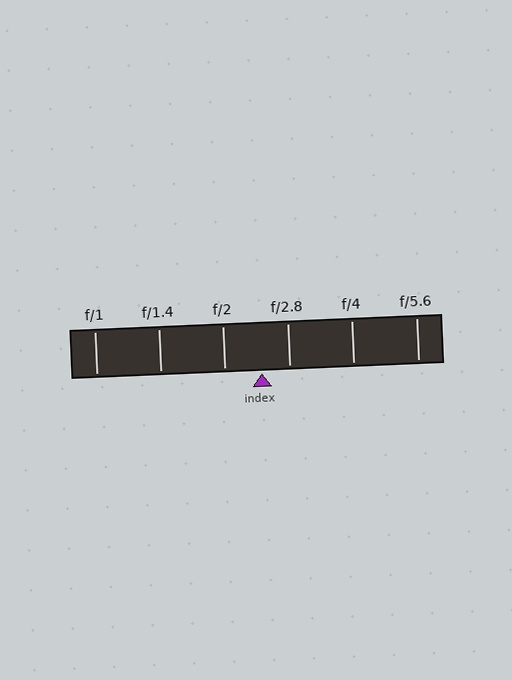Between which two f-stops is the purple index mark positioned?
The index mark is between f/2 and f/2.8.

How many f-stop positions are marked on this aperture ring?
There are 6 f-stop positions marked.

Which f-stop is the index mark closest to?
The index mark is closest to f/2.8.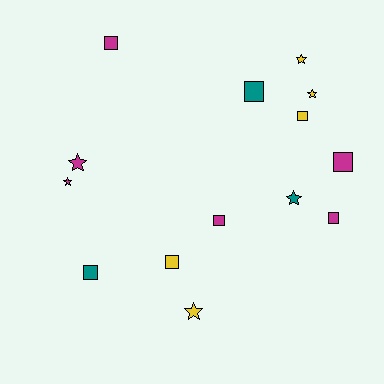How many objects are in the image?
There are 14 objects.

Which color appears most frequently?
Magenta, with 6 objects.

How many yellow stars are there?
There are 3 yellow stars.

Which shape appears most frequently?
Square, with 8 objects.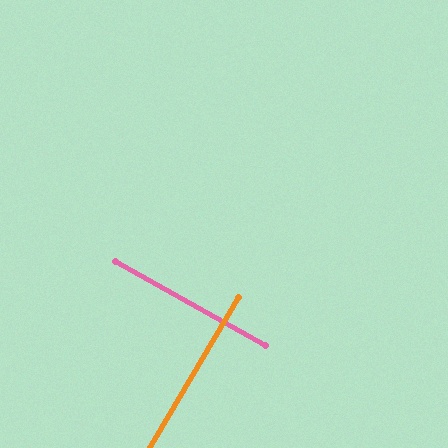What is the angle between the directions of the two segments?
Approximately 89 degrees.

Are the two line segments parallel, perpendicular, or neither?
Perpendicular — they meet at approximately 89°.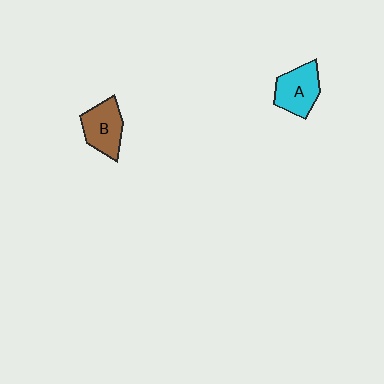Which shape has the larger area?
Shape B (brown).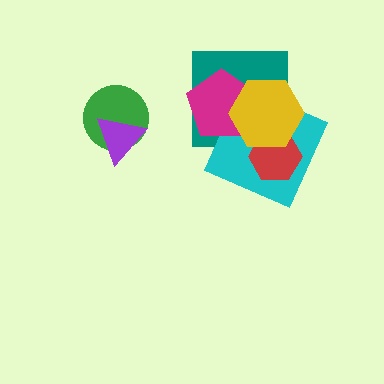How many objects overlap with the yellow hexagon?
4 objects overlap with the yellow hexagon.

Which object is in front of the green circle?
The purple triangle is in front of the green circle.